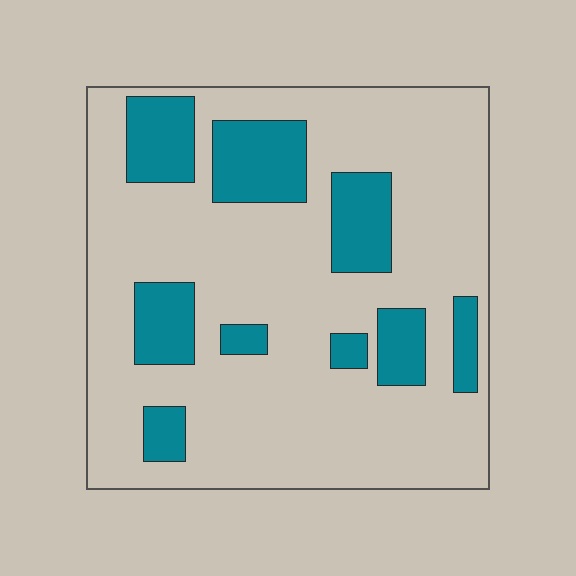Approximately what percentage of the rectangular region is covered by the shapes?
Approximately 20%.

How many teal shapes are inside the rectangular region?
9.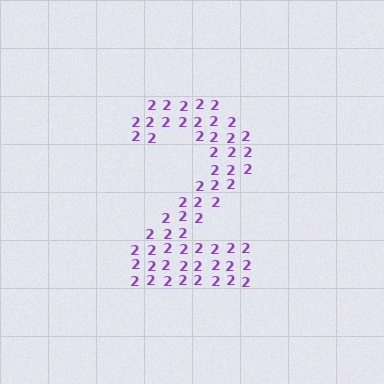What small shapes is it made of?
It is made of small digit 2's.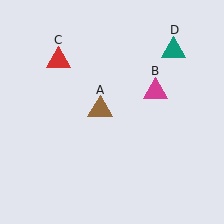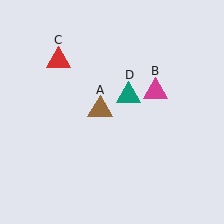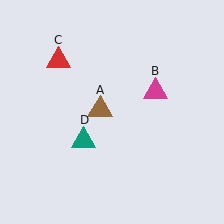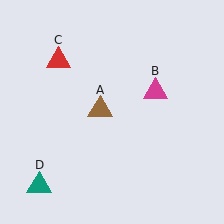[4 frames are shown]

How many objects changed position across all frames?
1 object changed position: teal triangle (object D).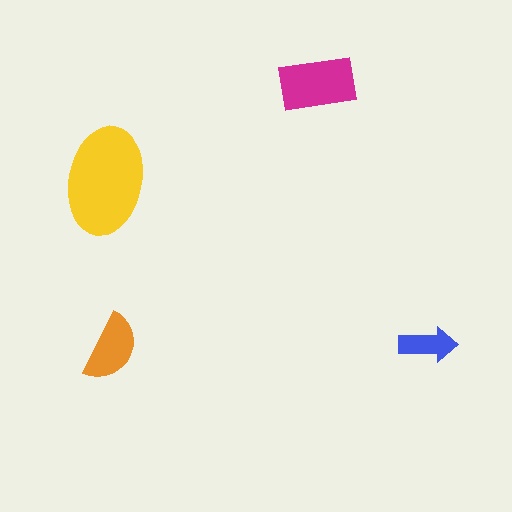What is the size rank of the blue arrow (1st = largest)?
4th.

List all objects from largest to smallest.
The yellow ellipse, the magenta rectangle, the orange semicircle, the blue arrow.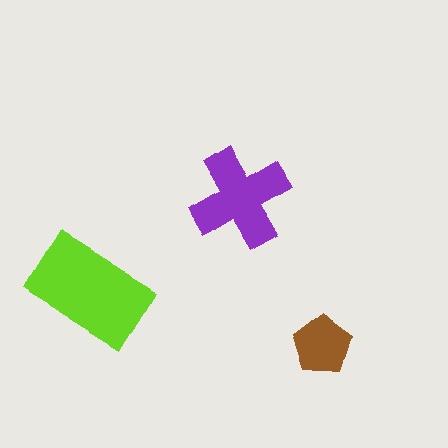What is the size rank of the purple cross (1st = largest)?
2nd.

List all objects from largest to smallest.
The lime rectangle, the purple cross, the brown pentagon.